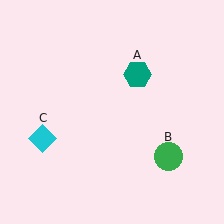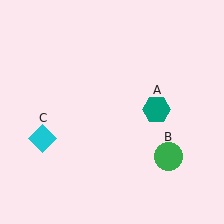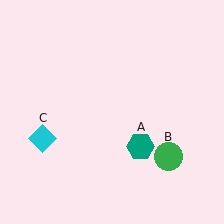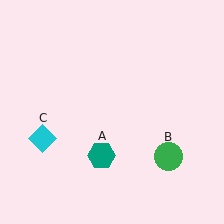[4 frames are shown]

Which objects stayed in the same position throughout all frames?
Green circle (object B) and cyan diamond (object C) remained stationary.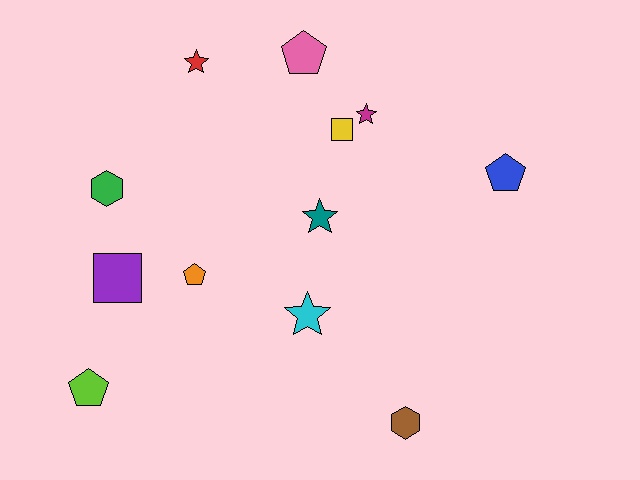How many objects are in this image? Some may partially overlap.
There are 12 objects.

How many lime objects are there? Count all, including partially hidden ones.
There is 1 lime object.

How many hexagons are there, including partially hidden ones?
There are 2 hexagons.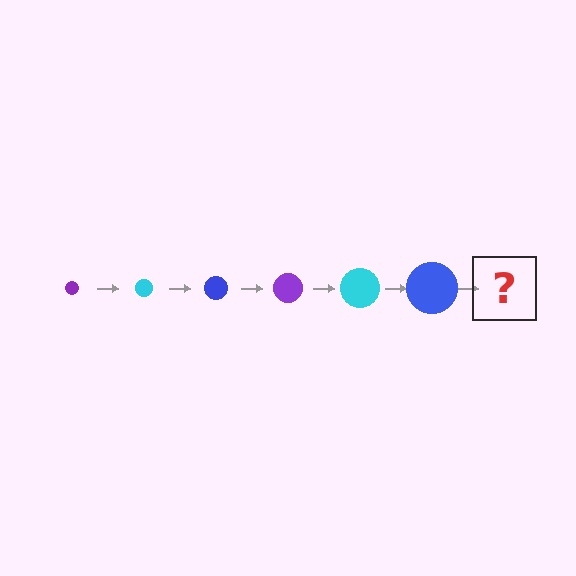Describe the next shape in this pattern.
It should be a purple circle, larger than the previous one.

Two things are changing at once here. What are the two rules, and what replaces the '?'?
The two rules are that the circle grows larger each step and the color cycles through purple, cyan, and blue. The '?' should be a purple circle, larger than the previous one.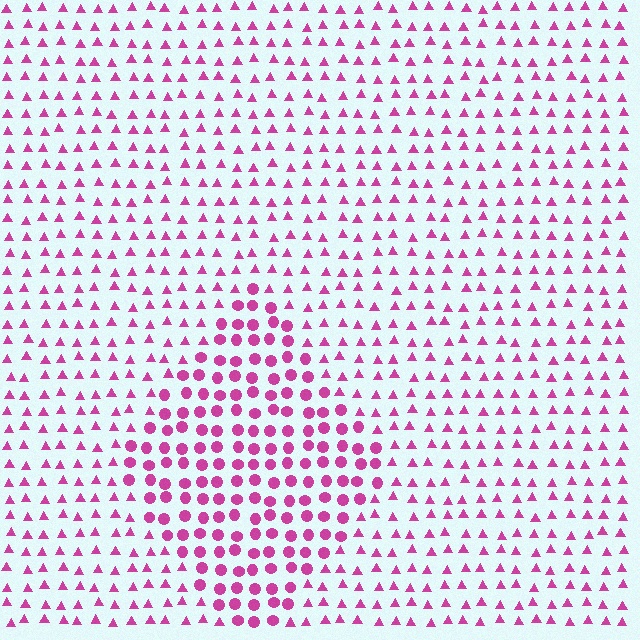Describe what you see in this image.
The image is filled with small magenta elements arranged in a uniform grid. A diamond-shaped region contains circles, while the surrounding area contains triangles. The boundary is defined purely by the change in element shape.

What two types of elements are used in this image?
The image uses circles inside the diamond region and triangles outside it.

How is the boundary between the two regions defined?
The boundary is defined by a change in element shape: circles inside vs. triangles outside. All elements share the same color and spacing.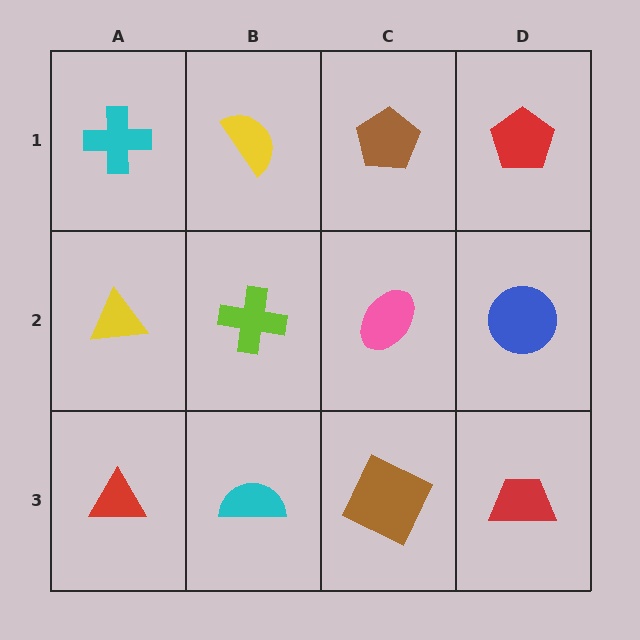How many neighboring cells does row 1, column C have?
3.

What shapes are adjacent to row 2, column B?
A yellow semicircle (row 1, column B), a cyan semicircle (row 3, column B), a yellow triangle (row 2, column A), a pink ellipse (row 2, column C).